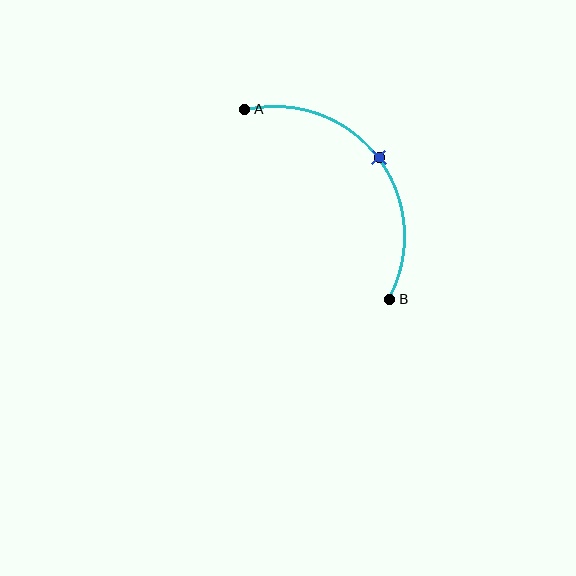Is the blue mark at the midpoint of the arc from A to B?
Yes. The blue mark lies on the arc at equal arc-length from both A and B — it is the arc midpoint.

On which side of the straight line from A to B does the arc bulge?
The arc bulges above and to the right of the straight line connecting A and B.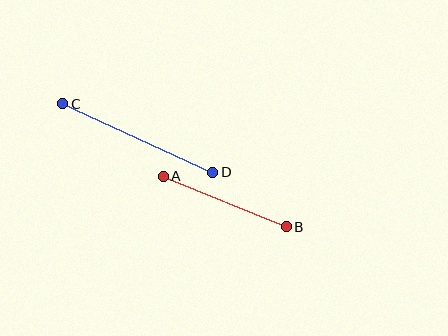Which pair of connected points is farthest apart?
Points C and D are farthest apart.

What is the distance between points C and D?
The distance is approximately 165 pixels.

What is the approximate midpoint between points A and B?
The midpoint is at approximately (225, 201) pixels.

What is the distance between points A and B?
The distance is approximately 133 pixels.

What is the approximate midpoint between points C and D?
The midpoint is at approximately (138, 138) pixels.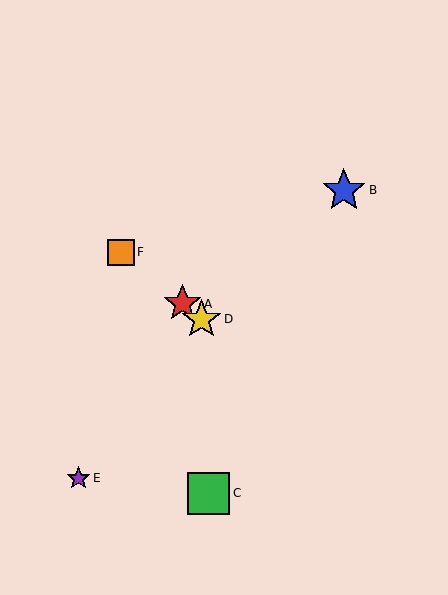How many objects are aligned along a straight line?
3 objects (A, D, F) are aligned along a straight line.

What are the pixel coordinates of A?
Object A is at (182, 304).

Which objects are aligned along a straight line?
Objects A, D, F are aligned along a straight line.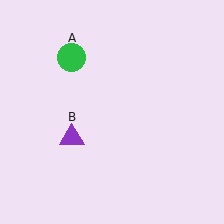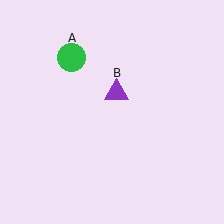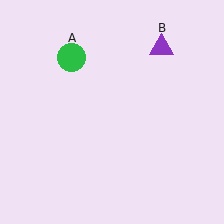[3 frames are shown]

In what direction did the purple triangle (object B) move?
The purple triangle (object B) moved up and to the right.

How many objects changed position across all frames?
1 object changed position: purple triangle (object B).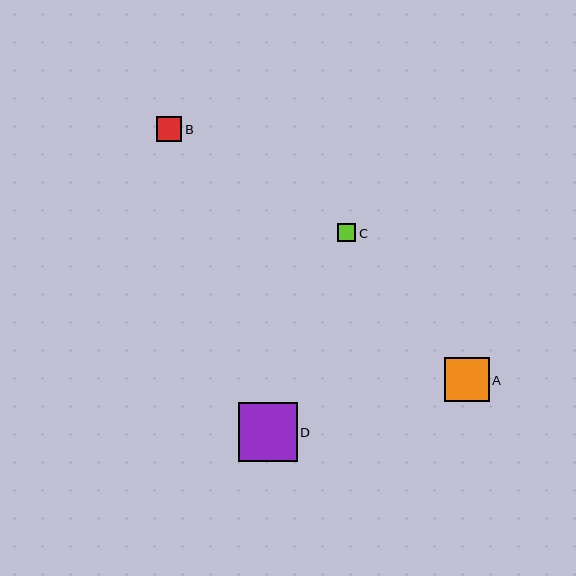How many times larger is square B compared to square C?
Square B is approximately 1.4 times the size of square C.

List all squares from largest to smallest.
From largest to smallest: D, A, B, C.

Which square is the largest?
Square D is the largest with a size of approximately 59 pixels.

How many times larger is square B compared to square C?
Square B is approximately 1.4 times the size of square C.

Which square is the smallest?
Square C is the smallest with a size of approximately 18 pixels.